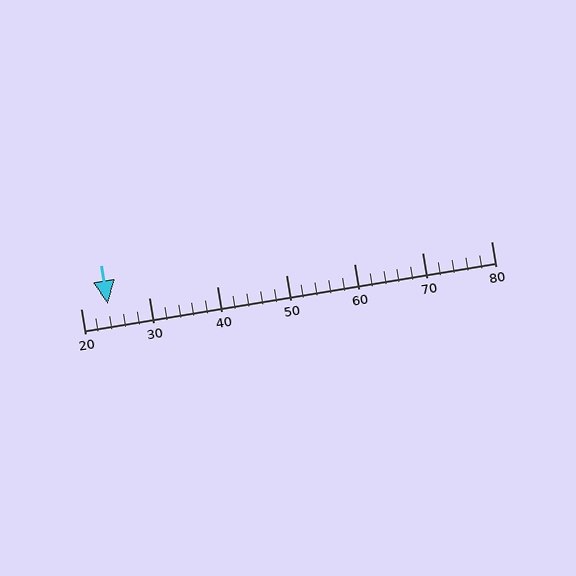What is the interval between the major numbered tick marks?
The major tick marks are spaced 10 units apart.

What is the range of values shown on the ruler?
The ruler shows values from 20 to 80.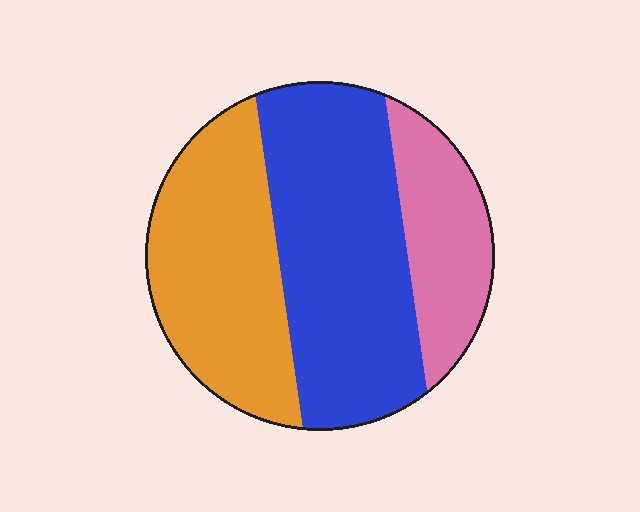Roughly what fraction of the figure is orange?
Orange takes up between a third and a half of the figure.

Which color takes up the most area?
Blue, at roughly 45%.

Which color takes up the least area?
Pink, at roughly 20%.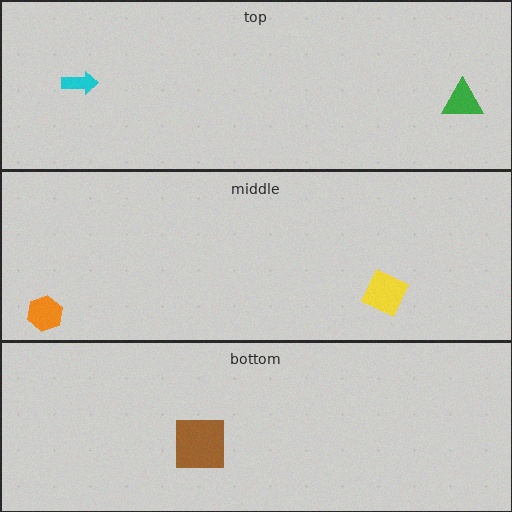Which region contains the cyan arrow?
The top region.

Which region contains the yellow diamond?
The middle region.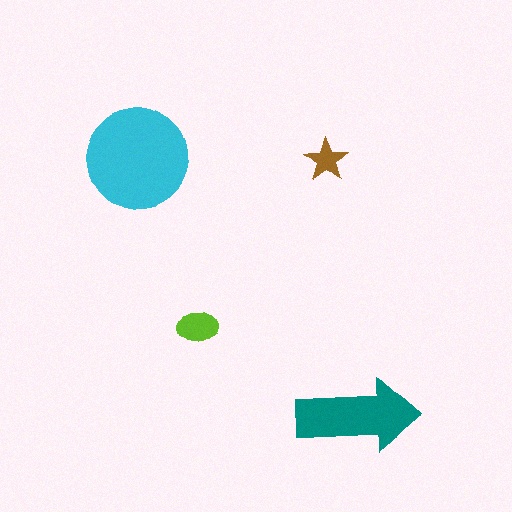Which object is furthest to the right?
The teal arrow is rightmost.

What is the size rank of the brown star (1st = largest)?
4th.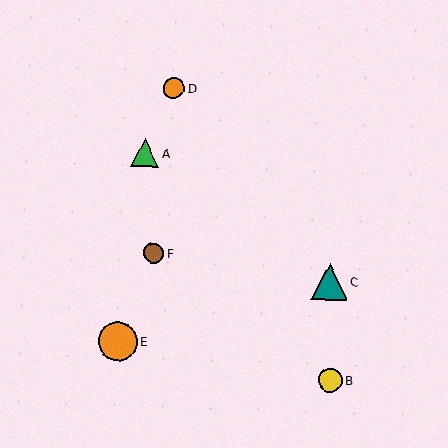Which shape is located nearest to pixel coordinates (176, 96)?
The orange circle (labeled D) at (174, 88) is nearest to that location.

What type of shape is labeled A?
Shape A is a green triangle.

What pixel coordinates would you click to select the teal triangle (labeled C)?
Click at (329, 282) to select the teal triangle C.